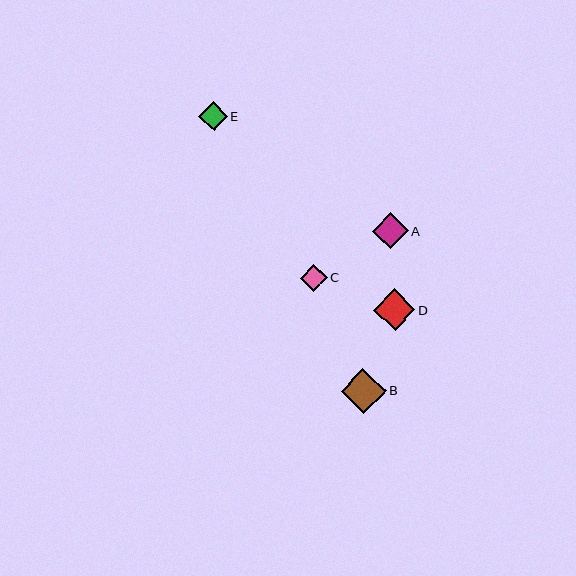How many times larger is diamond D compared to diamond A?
Diamond D is approximately 1.2 times the size of diamond A.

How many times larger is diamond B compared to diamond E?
Diamond B is approximately 1.6 times the size of diamond E.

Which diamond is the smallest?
Diamond C is the smallest with a size of approximately 27 pixels.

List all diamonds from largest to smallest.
From largest to smallest: B, D, A, E, C.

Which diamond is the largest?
Diamond B is the largest with a size of approximately 45 pixels.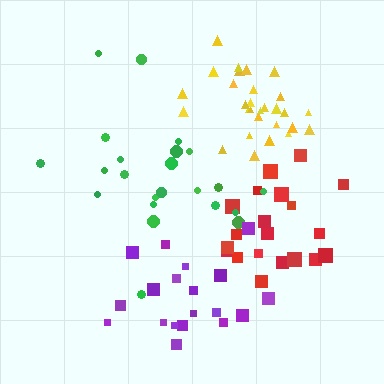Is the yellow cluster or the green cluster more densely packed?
Yellow.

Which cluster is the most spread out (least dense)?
Green.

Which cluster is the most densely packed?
Yellow.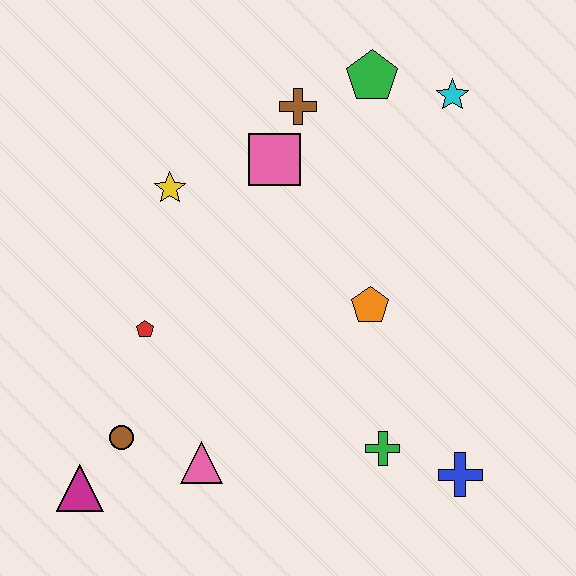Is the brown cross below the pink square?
No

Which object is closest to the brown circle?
The magenta triangle is closest to the brown circle.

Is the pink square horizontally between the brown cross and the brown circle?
Yes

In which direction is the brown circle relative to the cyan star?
The brown circle is below the cyan star.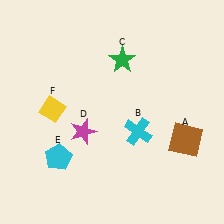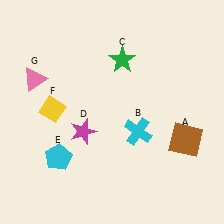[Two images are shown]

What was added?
A pink triangle (G) was added in Image 2.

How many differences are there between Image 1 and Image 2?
There is 1 difference between the two images.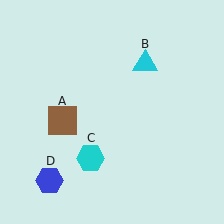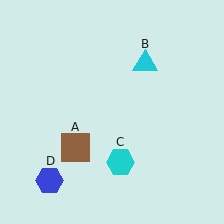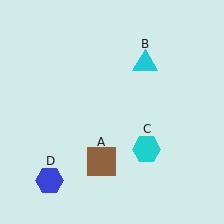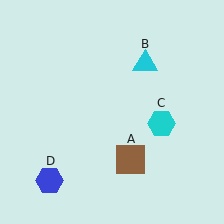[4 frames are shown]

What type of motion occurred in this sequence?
The brown square (object A), cyan hexagon (object C) rotated counterclockwise around the center of the scene.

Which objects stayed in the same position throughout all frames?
Cyan triangle (object B) and blue hexagon (object D) remained stationary.